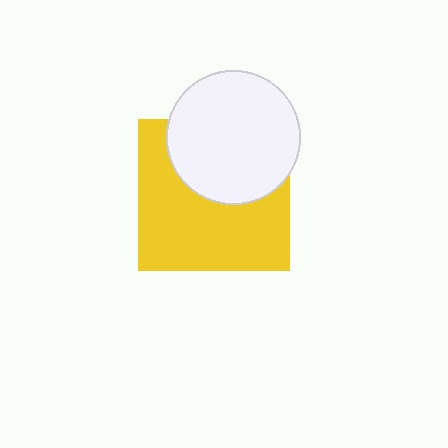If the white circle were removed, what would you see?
You would see the complete yellow square.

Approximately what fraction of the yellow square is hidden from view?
Roughly 39% of the yellow square is hidden behind the white circle.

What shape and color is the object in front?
The object in front is a white circle.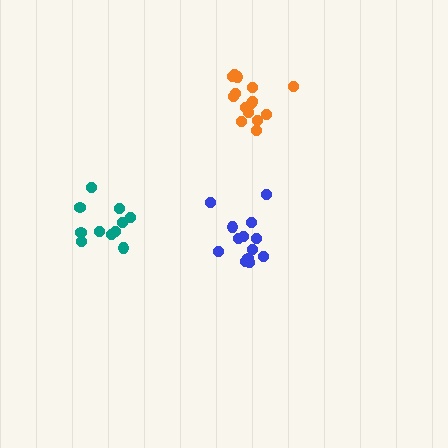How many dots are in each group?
Group 1: 15 dots, Group 2: 13 dots, Group 3: 11 dots (39 total).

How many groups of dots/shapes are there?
There are 3 groups.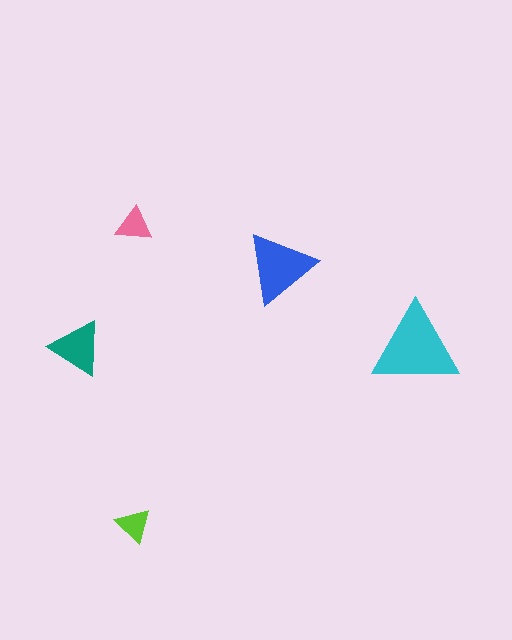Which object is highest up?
The pink triangle is topmost.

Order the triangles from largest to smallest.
the cyan one, the blue one, the teal one, the pink one, the lime one.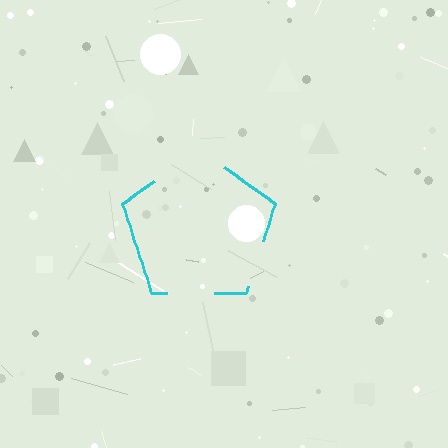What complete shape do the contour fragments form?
The contour fragments form a pentagon.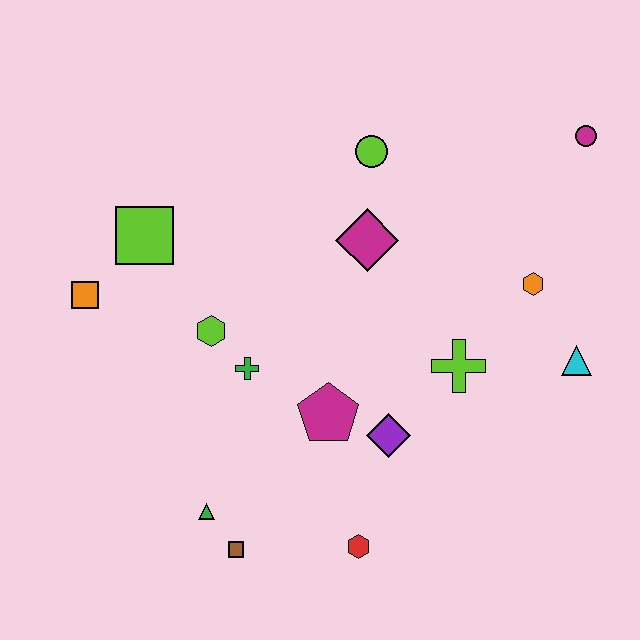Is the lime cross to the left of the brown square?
No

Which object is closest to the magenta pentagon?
The purple diamond is closest to the magenta pentagon.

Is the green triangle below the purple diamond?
Yes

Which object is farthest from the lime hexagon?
The magenta circle is farthest from the lime hexagon.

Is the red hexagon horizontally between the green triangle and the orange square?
No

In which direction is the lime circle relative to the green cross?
The lime circle is above the green cross.